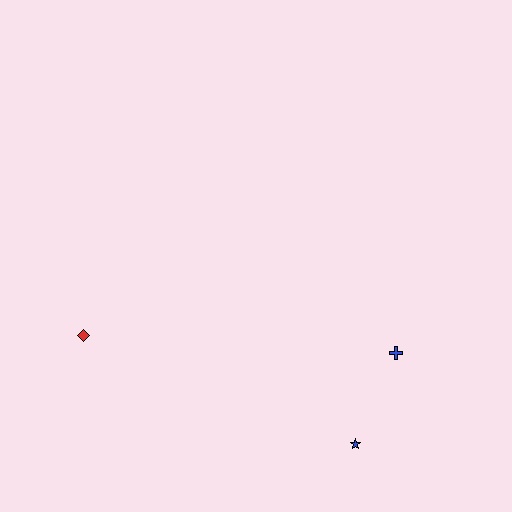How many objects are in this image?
There are 3 objects.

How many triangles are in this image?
There are no triangles.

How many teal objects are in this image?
There are no teal objects.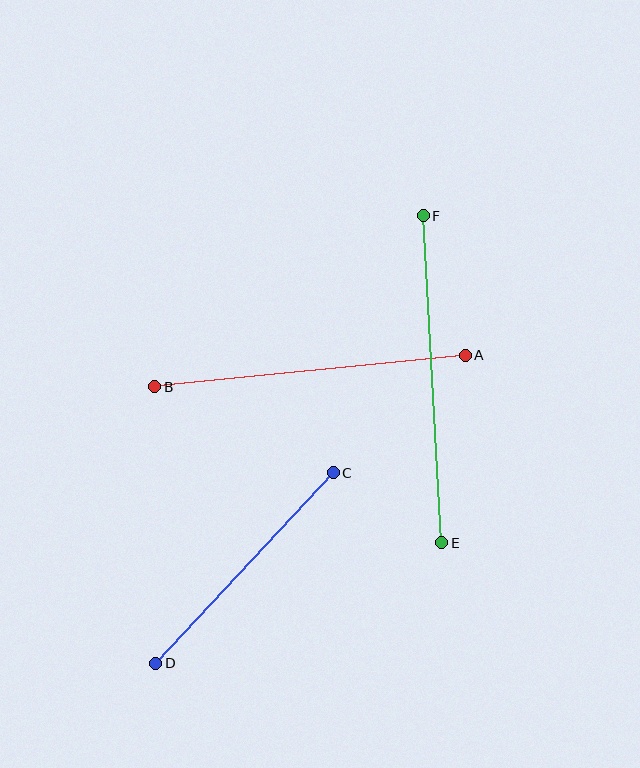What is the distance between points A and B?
The distance is approximately 312 pixels.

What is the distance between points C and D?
The distance is approximately 260 pixels.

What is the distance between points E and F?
The distance is approximately 328 pixels.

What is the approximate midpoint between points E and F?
The midpoint is at approximately (432, 379) pixels.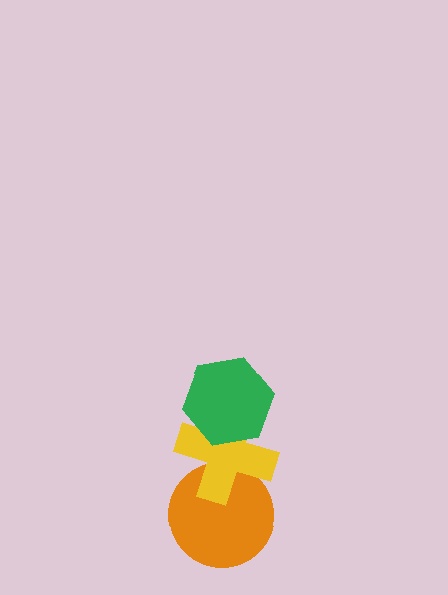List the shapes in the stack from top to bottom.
From top to bottom: the green hexagon, the yellow cross, the orange circle.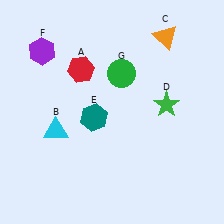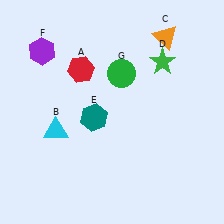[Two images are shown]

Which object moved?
The green star (D) moved up.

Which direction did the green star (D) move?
The green star (D) moved up.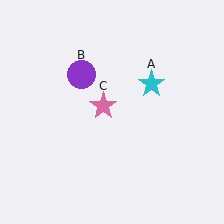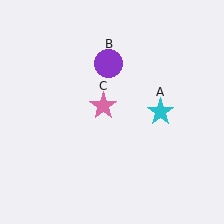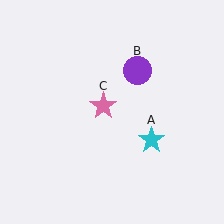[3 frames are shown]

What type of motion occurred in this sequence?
The cyan star (object A), purple circle (object B) rotated clockwise around the center of the scene.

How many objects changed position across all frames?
2 objects changed position: cyan star (object A), purple circle (object B).